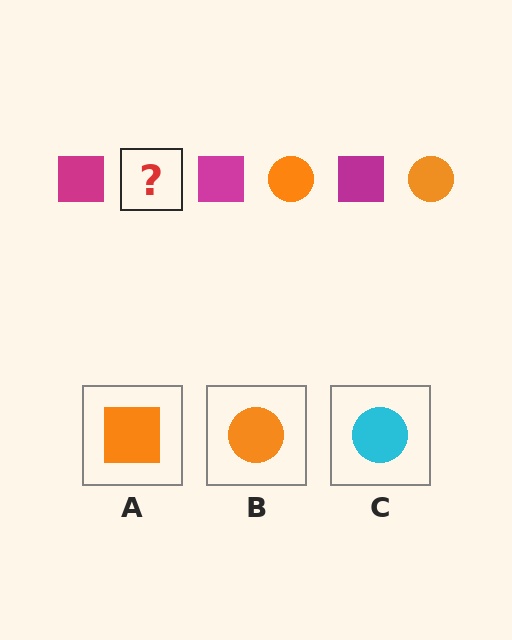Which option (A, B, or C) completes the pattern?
B.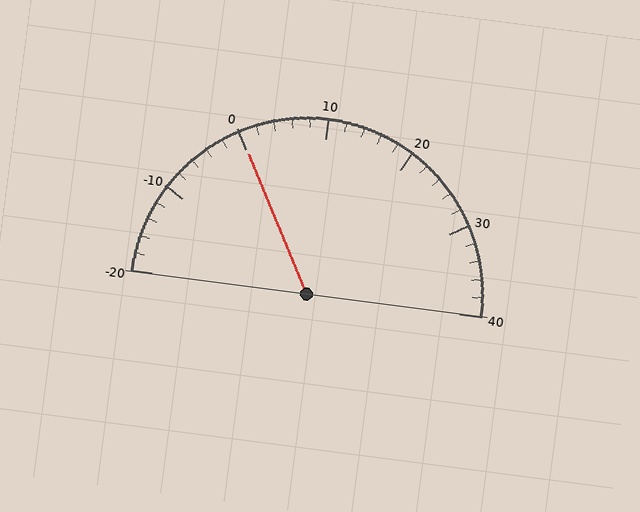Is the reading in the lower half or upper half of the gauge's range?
The reading is in the lower half of the range (-20 to 40).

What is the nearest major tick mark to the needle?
The nearest major tick mark is 0.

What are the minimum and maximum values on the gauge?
The gauge ranges from -20 to 40.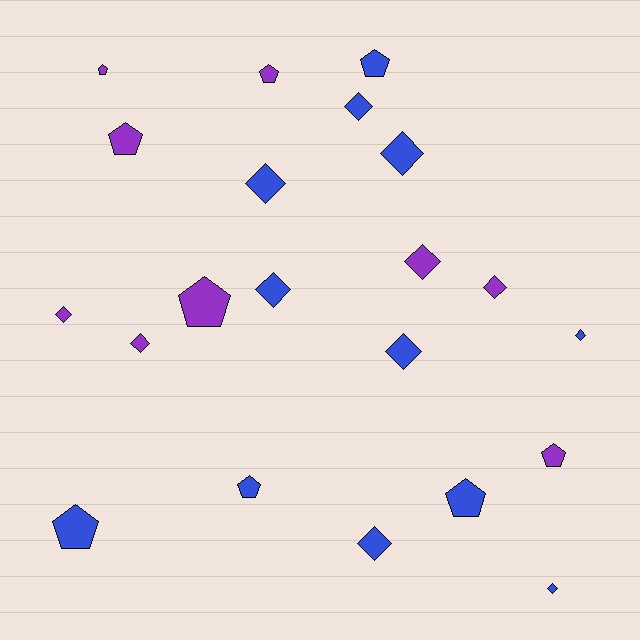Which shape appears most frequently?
Diamond, with 12 objects.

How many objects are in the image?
There are 21 objects.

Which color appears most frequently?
Blue, with 12 objects.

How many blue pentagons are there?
There are 4 blue pentagons.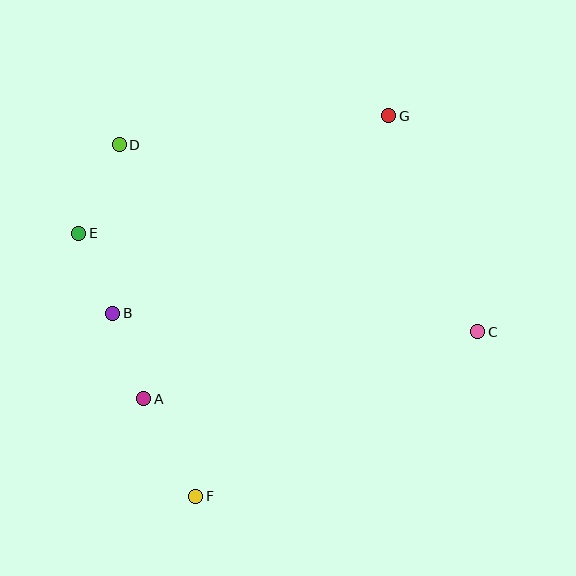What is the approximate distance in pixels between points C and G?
The distance between C and G is approximately 234 pixels.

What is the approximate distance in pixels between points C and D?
The distance between C and D is approximately 405 pixels.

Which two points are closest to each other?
Points B and E are closest to each other.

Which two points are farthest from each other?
Points F and G are farthest from each other.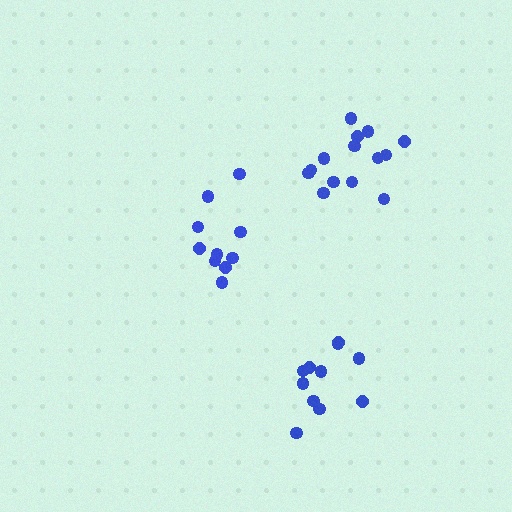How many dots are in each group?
Group 1: 14 dots, Group 2: 11 dots, Group 3: 10 dots (35 total).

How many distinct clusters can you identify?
There are 3 distinct clusters.